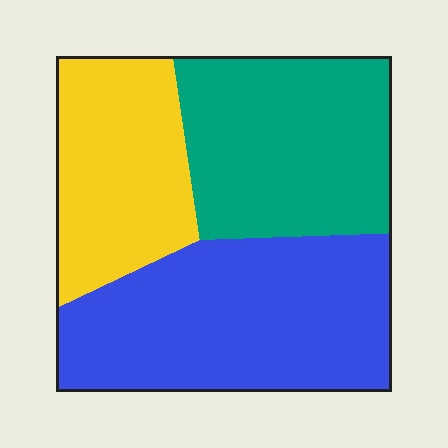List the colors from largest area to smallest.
From largest to smallest: blue, teal, yellow.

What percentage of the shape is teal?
Teal covers roughly 35% of the shape.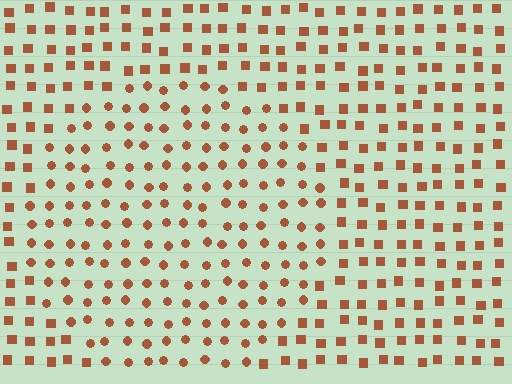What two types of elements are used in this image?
The image uses circles inside the circle region and squares outside it.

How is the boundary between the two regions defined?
The boundary is defined by a change in element shape: circles inside vs. squares outside. All elements share the same color and spacing.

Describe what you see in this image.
The image is filled with small brown elements arranged in a uniform grid. A circle-shaped region contains circles, while the surrounding area contains squares. The boundary is defined purely by the change in element shape.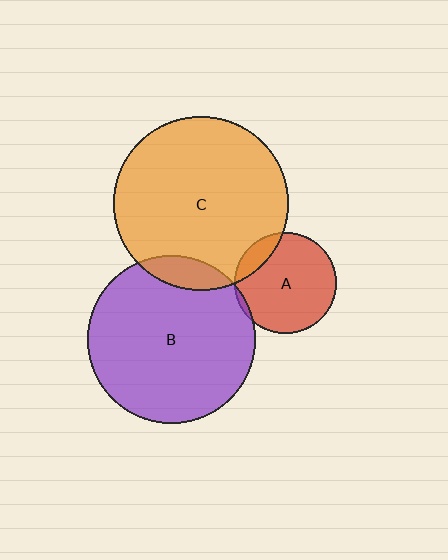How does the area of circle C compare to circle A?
Approximately 2.9 times.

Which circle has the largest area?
Circle C (orange).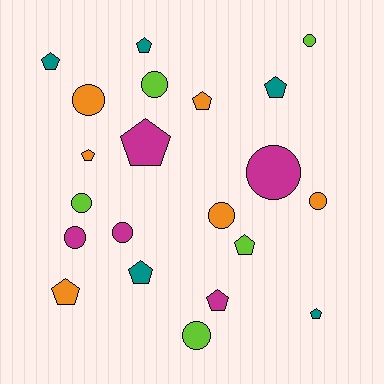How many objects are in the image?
There are 21 objects.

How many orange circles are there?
There are 3 orange circles.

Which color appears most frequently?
Orange, with 6 objects.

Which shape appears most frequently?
Pentagon, with 11 objects.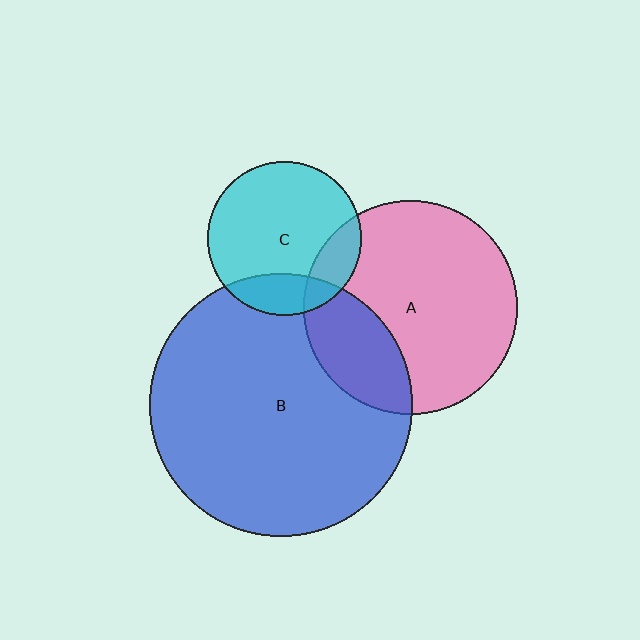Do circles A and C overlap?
Yes.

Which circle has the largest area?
Circle B (blue).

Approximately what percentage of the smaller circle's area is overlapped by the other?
Approximately 15%.